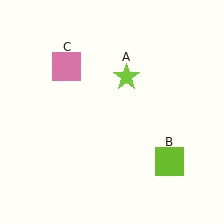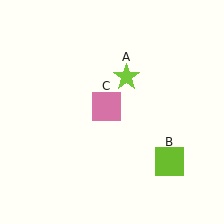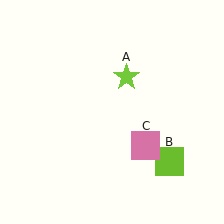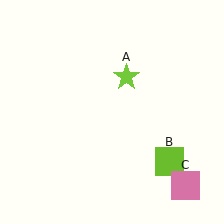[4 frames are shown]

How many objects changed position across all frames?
1 object changed position: pink square (object C).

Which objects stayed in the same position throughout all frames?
Lime star (object A) and lime square (object B) remained stationary.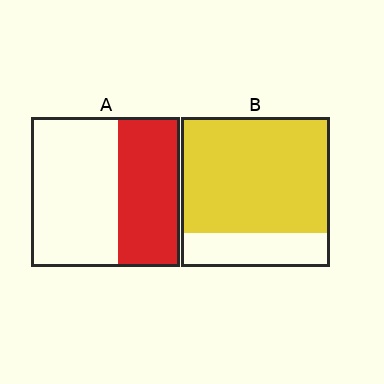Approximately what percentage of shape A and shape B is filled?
A is approximately 40% and B is approximately 75%.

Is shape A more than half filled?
No.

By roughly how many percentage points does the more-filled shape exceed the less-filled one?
By roughly 35 percentage points (B over A).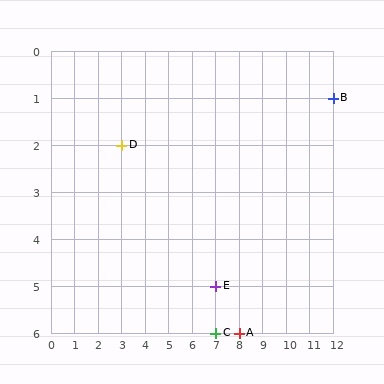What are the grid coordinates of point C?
Point C is at grid coordinates (7, 6).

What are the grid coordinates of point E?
Point E is at grid coordinates (7, 5).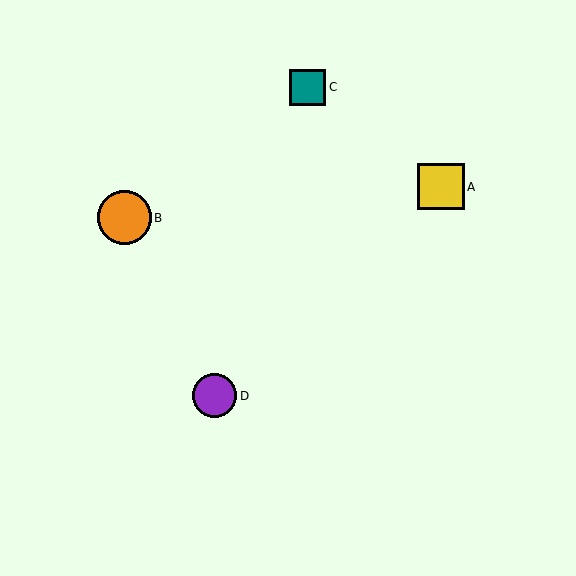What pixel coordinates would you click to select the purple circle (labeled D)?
Click at (215, 396) to select the purple circle D.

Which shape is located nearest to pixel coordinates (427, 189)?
The yellow square (labeled A) at (441, 187) is nearest to that location.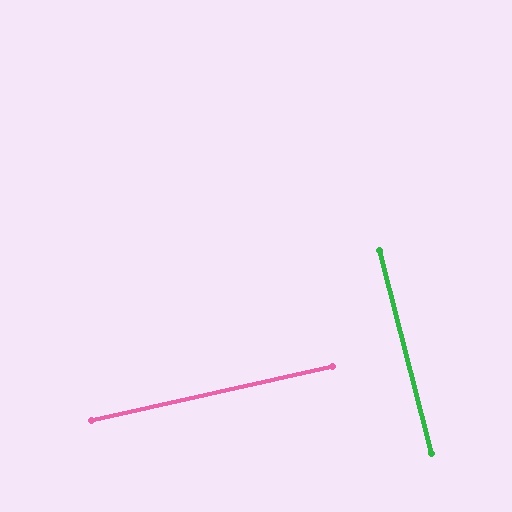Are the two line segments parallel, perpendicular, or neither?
Perpendicular — they meet at approximately 88°.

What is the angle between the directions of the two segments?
Approximately 88 degrees.